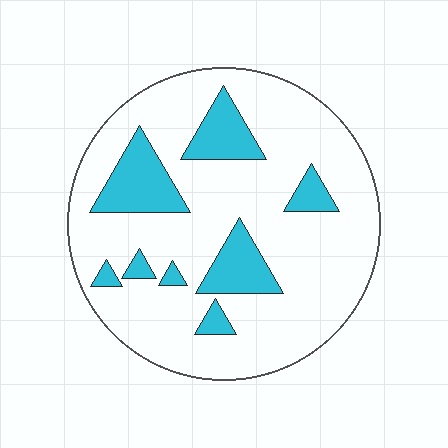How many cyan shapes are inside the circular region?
8.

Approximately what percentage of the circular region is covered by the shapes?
Approximately 20%.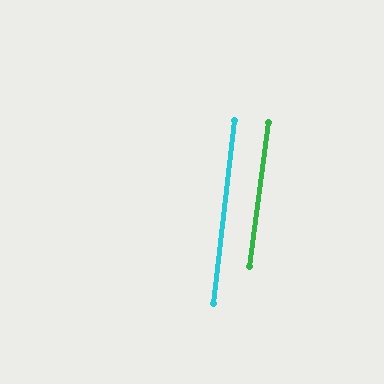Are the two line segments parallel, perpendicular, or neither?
Parallel — their directions differ by only 1.1°.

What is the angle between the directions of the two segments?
Approximately 1 degree.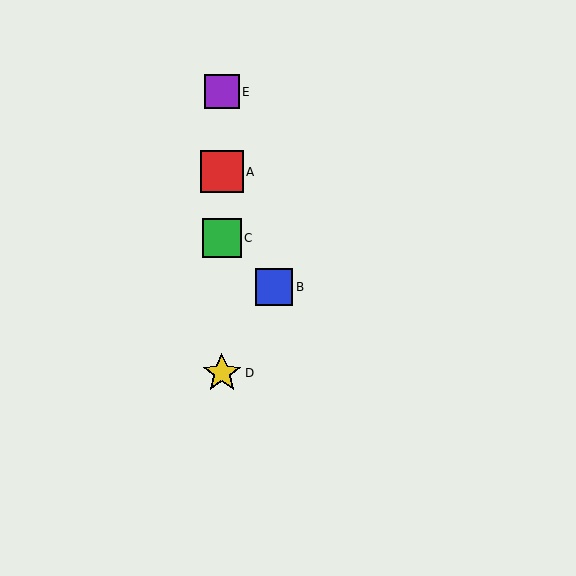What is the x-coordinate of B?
Object B is at x≈274.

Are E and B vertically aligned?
No, E is at x≈222 and B is at x≈274.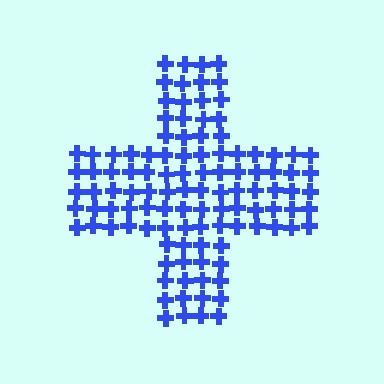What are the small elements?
The small elements are crosses.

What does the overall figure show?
The overall figure shows a cross.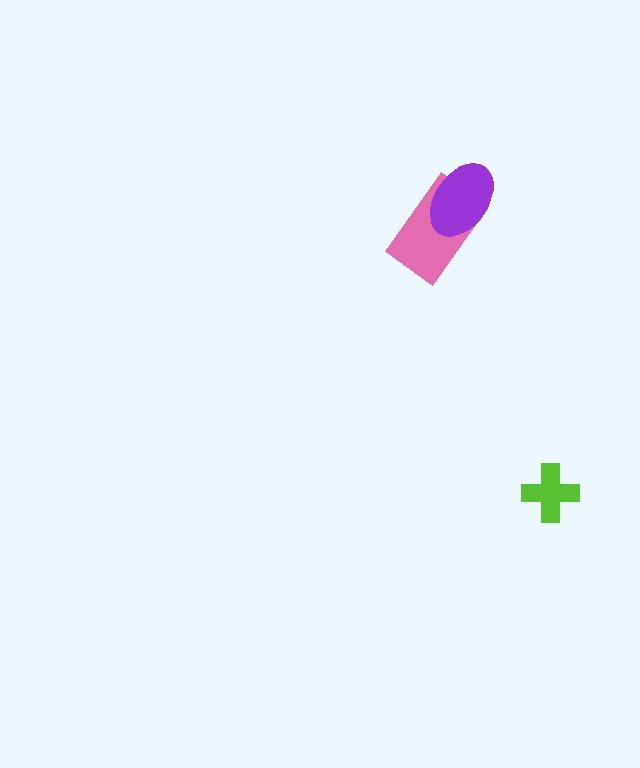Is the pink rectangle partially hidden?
Yes, it is partially covered by another shape.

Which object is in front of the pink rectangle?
The purple ellipse is in front of the pink rectangle.